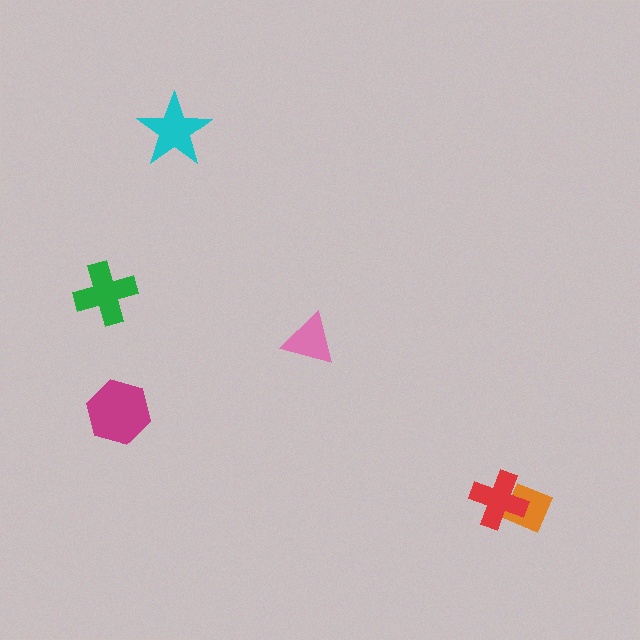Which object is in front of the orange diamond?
The red cross is in front of the orange diamond.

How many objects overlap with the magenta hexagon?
0 objects overlap with the magenta hexagon.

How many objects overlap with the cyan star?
0 objects overlap with the cyan star.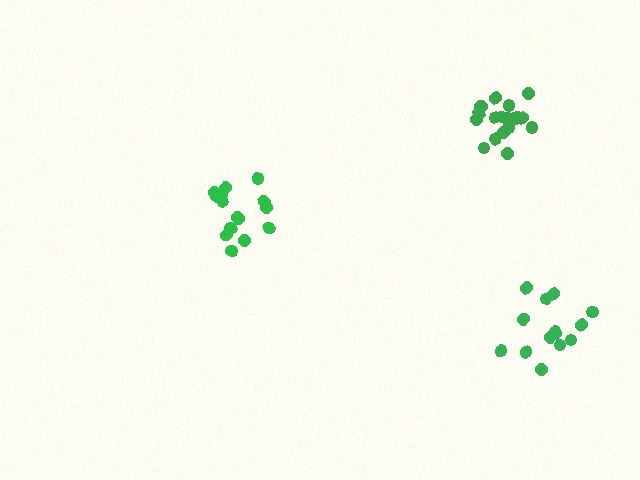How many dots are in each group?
Group 1: 20 dots, Group 2: 15 dots, Group 3: 14 dots (49 total).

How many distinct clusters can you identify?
There are 3 distinct clusters.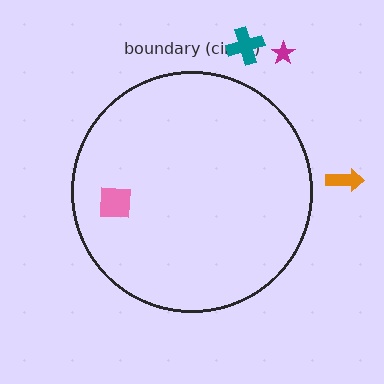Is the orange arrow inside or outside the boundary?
Outside.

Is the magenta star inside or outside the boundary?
Outside.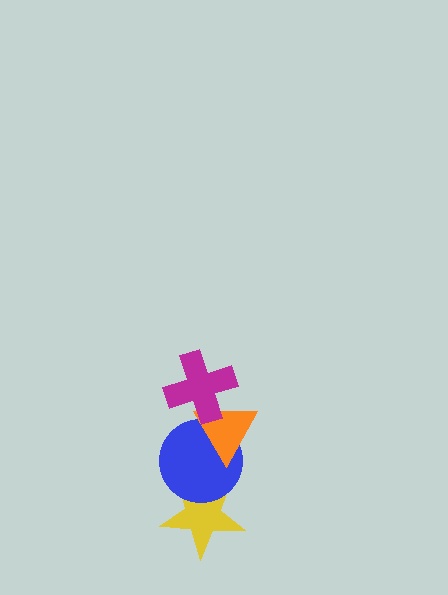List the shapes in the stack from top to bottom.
From top to bottom: the magenta cross, the orange triangle, the blue circle, the yellow star.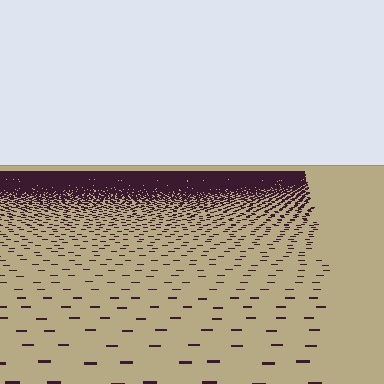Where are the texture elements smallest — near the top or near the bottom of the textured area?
Near the top.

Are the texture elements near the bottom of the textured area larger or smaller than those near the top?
Larger. Near the bottom, elements are closer to the viewer and appear at a bigger on-screen size.